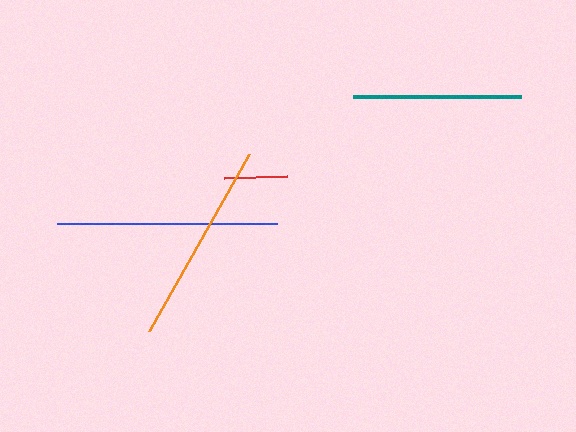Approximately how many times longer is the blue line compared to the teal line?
The blue line is approximately 1.3 times the length of the teal line.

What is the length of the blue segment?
The blue segment is approximately 220 pixels long.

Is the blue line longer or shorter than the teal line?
The blue line is longer than the teal line.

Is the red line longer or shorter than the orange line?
The orange line is longer than the red line.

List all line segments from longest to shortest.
From longest to shortest: blue, orange, teal, red.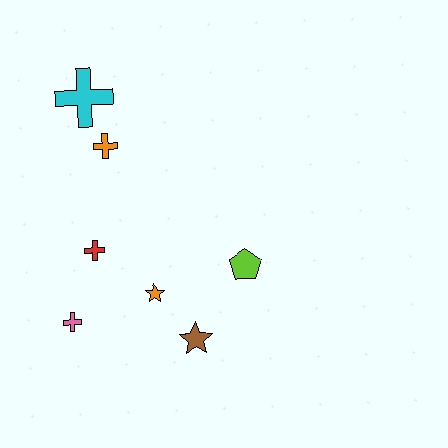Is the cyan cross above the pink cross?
Yes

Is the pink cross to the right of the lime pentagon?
No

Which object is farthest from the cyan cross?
The brown star is farthest from the cyan cross.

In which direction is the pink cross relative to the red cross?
The pink cross is below the red cross.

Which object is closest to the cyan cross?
The orange cross is closest to the cyan cross.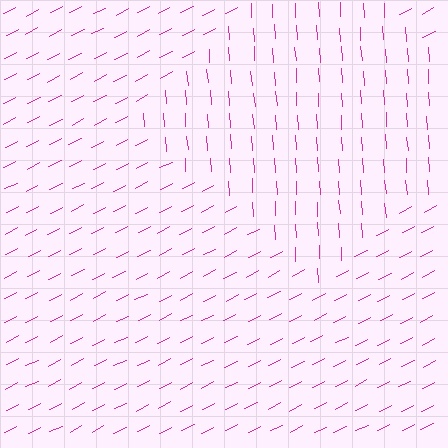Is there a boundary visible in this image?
Yes, there is a texture boundary formed by a change in line orientation.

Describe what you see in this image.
The image is filled with small magenta line segments. A diamond region in the image has lines oriented differently from the surrounding lines, creating a visible texture boundary.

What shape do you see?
I see a diamond.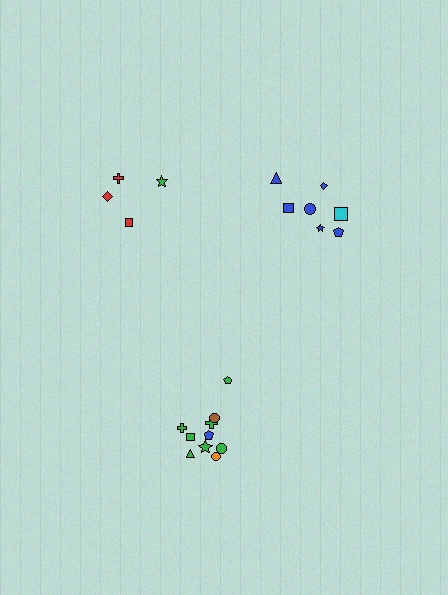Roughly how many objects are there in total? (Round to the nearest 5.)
Roughly 20 objects in total.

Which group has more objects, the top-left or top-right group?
The top-right group.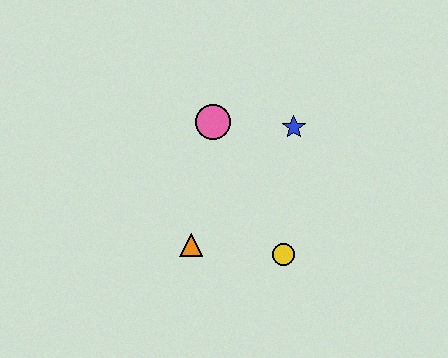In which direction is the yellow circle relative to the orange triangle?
The yellow circle is to the right of the orange triangle.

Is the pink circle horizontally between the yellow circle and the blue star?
No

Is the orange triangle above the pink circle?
No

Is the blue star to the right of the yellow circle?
Yes